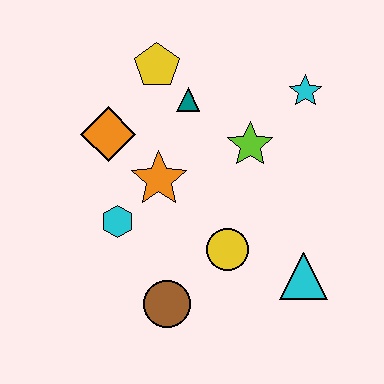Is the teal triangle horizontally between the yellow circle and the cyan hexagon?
Yes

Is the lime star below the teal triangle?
Yes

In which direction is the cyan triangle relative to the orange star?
The cyan triangle is to the right of the orange star.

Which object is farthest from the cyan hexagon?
The cyan star is farthest from the cyan hexagon.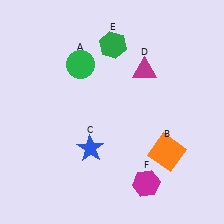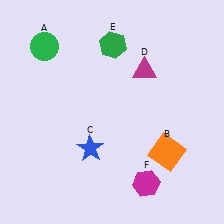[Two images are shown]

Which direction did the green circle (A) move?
The green circle (A) moved left.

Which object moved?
The green circle (A) moved left.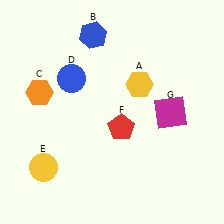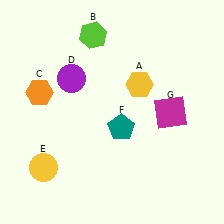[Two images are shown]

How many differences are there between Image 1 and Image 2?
There are 3 differences between the two images.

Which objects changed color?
B changed from blue to lime. D changed from blue to purple. F changed from red to teal.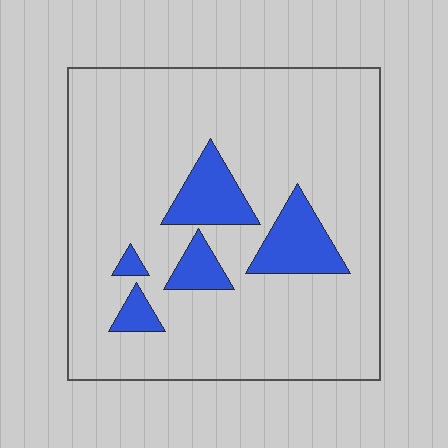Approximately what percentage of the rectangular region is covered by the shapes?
Approximately 15%.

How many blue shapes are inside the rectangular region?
5.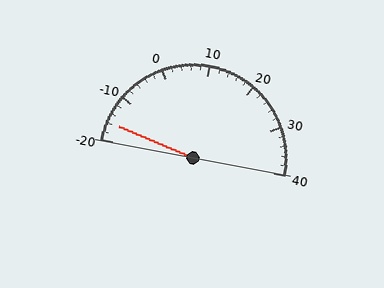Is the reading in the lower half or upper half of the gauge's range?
The reading is in the lower half of the range (-20 to 40).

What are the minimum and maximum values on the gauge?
The gauge ranges from -20 to 40.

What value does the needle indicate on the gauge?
The needle indicates approximately -16.